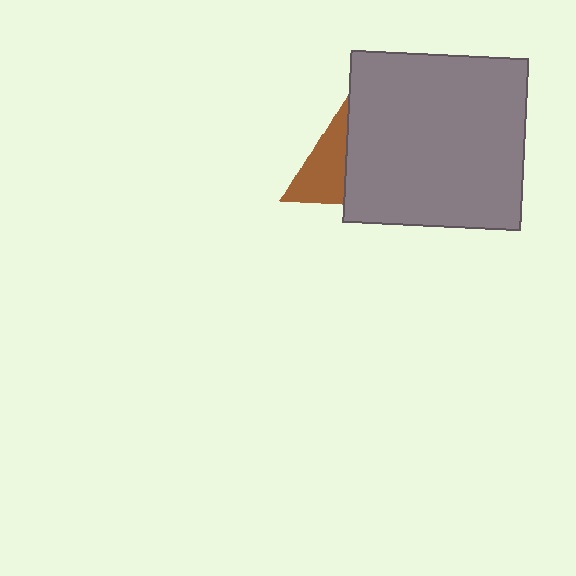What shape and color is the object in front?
The object in front is a gray rectangle.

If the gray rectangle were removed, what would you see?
You would see the complete brown triangle.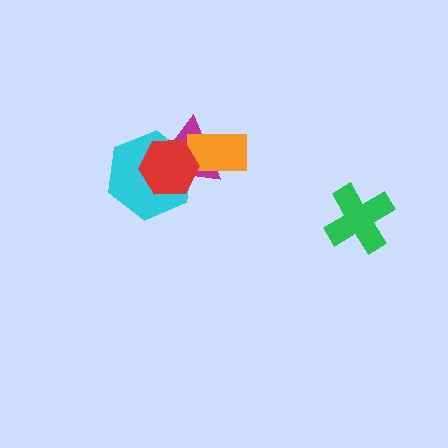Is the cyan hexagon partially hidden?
Yes, it is partially covered by another shape.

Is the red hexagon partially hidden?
No, no other shape covers it.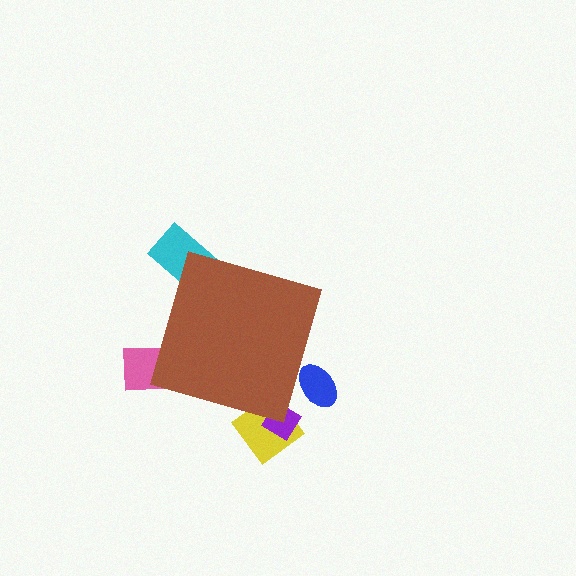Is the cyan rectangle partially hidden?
Yes, the cyan rectangle is partially hidden behind the brown diamond.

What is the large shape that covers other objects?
A brown diamond.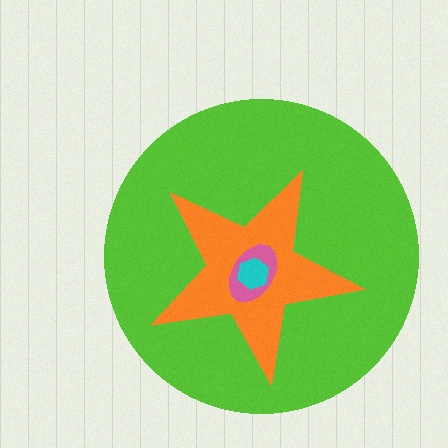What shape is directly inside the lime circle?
The orange star.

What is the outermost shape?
The lime circle.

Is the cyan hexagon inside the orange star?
Yes.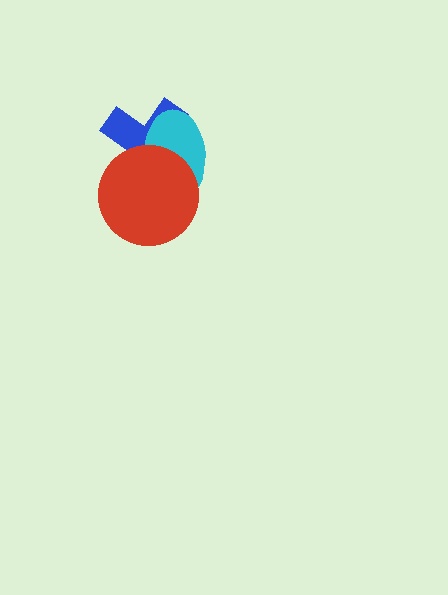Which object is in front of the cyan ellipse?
The red circle is in front of the cyan ellipse.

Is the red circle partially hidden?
No, no other shape covers it.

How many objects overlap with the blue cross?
2 objects overlap with the blue cross.